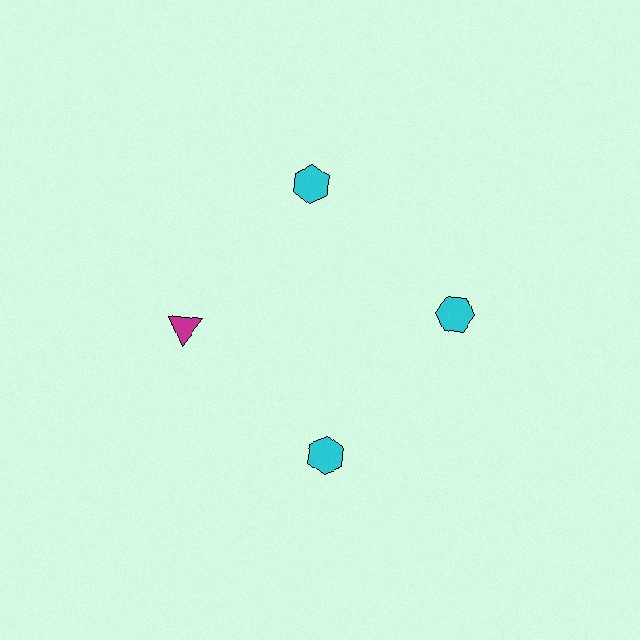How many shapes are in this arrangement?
There are 4 shapes arranged in a ring pattern.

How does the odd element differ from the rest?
It differs in both color (magenta instead of cyan) and shape (triangle instead of hexagon).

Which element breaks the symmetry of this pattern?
The magenta triangle at roughly the 9 o'clock position breaks the symmetry. All other shapes are cyan hexagons.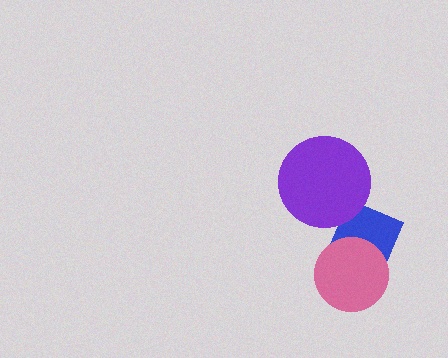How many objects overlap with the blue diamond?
2 objects overlap with the blue diamond.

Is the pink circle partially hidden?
No, no other shape covers it.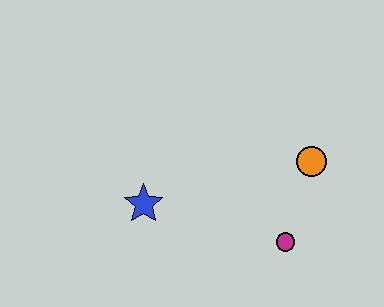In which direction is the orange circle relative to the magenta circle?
The orange circle is above the magenta circle.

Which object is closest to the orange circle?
The magenta circle is closest to the orange circle.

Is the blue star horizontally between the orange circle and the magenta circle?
No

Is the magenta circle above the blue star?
No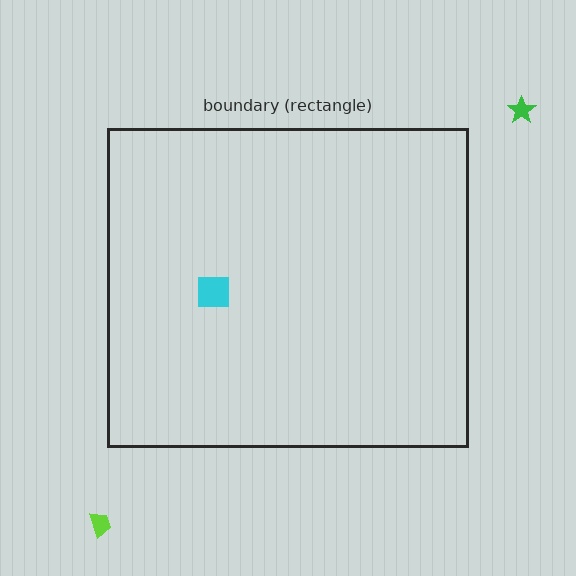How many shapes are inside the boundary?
1 inside, 2 outside.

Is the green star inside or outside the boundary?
Outside.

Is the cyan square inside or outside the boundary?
Inside.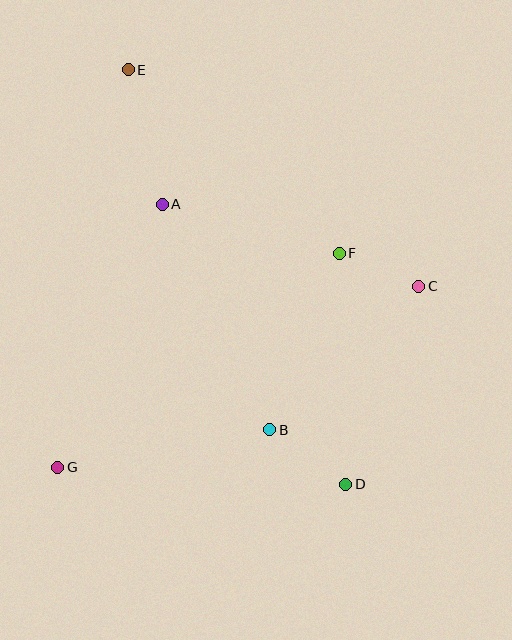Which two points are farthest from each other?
Points D and E are farthest from each other.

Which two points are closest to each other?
Points C and F are closest to each other.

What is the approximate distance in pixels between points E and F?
The distance between E and F is approximately 280 pixels.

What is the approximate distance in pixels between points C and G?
The distance between C and G is approximately 404 pixels.